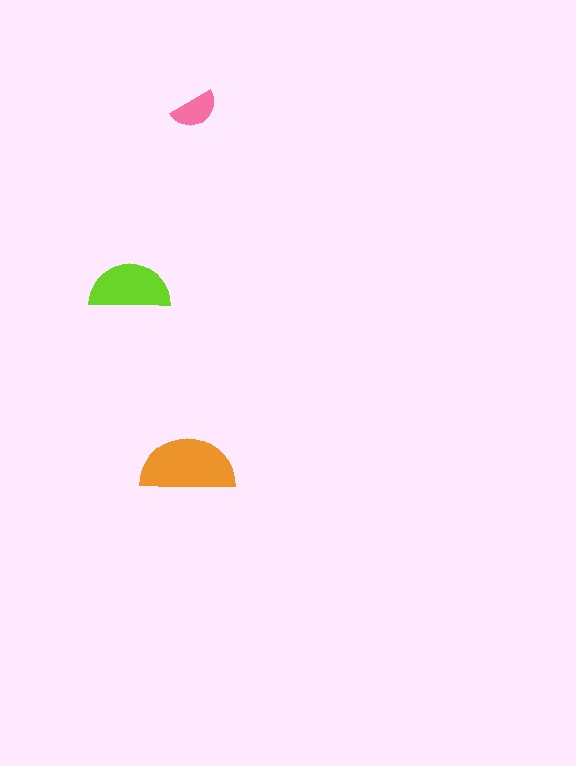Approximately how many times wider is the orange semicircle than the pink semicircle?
About 2 times wider.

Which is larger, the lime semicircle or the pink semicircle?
The lime one.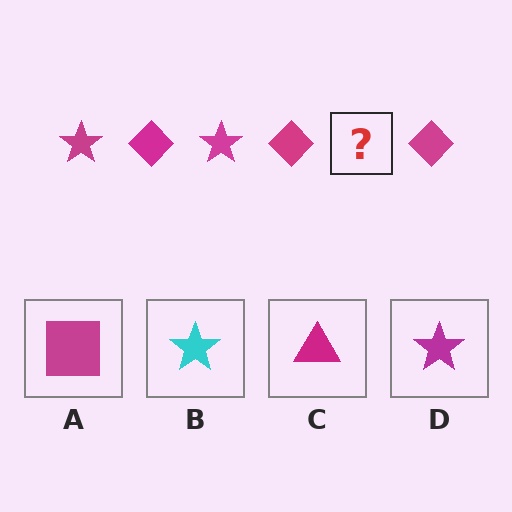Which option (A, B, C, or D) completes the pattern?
D.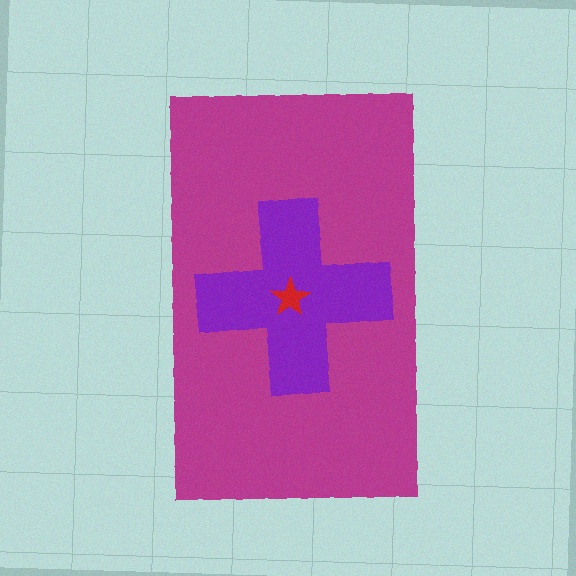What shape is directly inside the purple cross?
The red star.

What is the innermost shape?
The red star.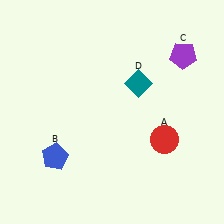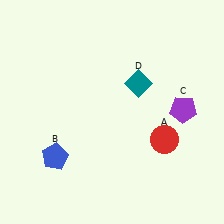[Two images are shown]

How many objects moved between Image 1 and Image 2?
1 object moved between the two images.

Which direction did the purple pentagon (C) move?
The purple pentagon (C) moved down.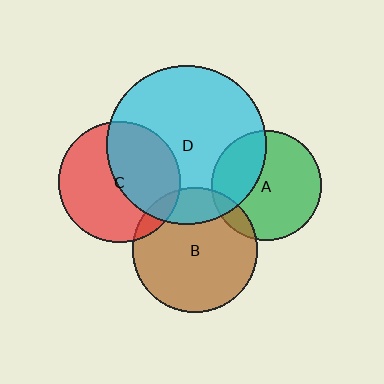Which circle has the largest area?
Circle D (cyan).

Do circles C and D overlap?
Yes.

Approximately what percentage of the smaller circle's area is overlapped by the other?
Approximately 45%.